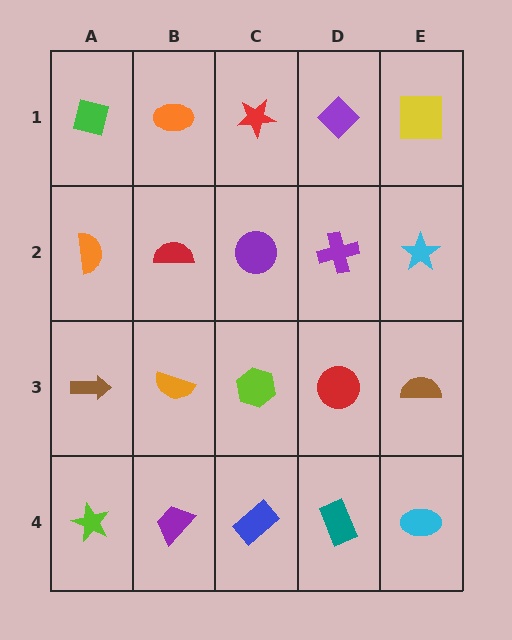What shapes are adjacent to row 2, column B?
An orange ellipse (row 1, column B), an orange semicircle (row 3, column B), an orange semicircle (row 2, column A), a purple circle (row 2, column C).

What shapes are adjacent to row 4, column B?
An orange semicircle (row 3, column B), a lime star (row 4, column A), a blue rectangle (row 4, column C).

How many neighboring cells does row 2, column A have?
3.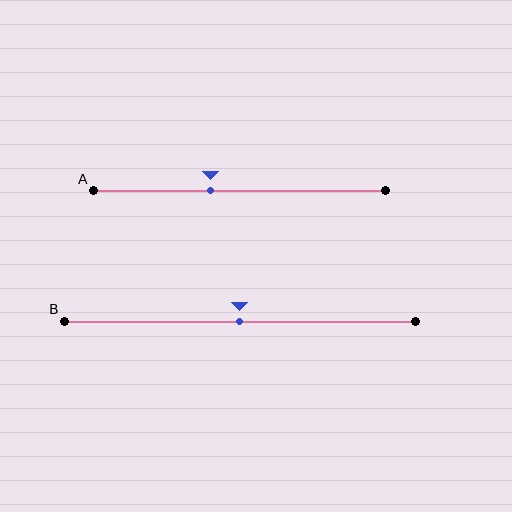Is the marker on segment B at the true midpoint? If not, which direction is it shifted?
Yes, the marker on segment B is at the true midpoint.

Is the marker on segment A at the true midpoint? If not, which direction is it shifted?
No, the marker on segment A is shifted to the left by about 10% of the segment length.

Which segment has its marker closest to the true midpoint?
Segment B has its marker closest to the true midpoint.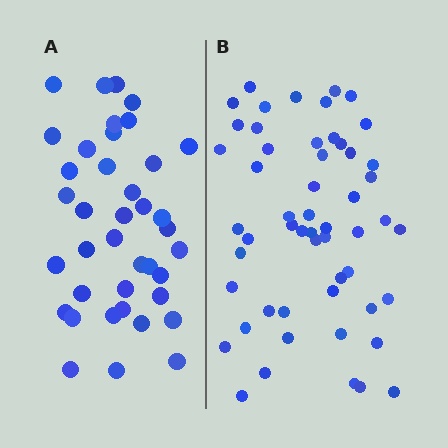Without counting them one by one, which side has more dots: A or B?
Region B (the right region) has more dots.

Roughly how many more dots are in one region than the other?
Region B has approximately 15 more dots than region A.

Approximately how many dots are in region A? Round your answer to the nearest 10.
About 40 dots. (The exact count is 39, which rounds to 40.)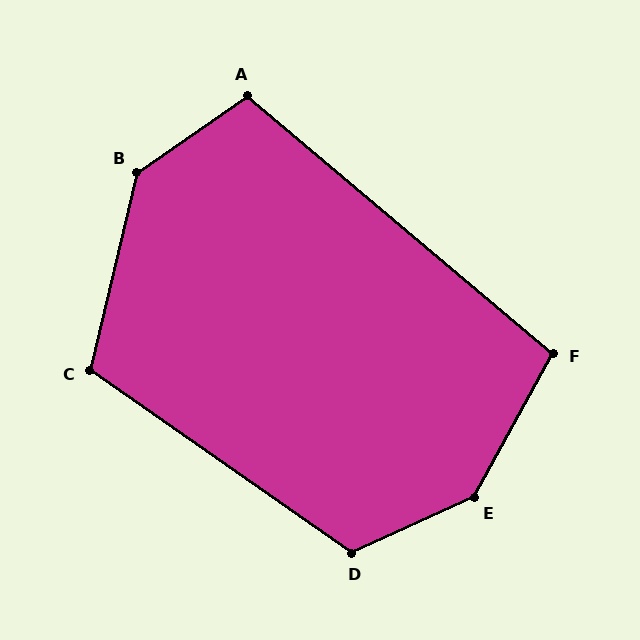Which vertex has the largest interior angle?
E, at approximately 143 degrees.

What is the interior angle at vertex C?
Approximately 112 degrees (obtuse).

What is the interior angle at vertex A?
Approximately 105 degrees (obtuse).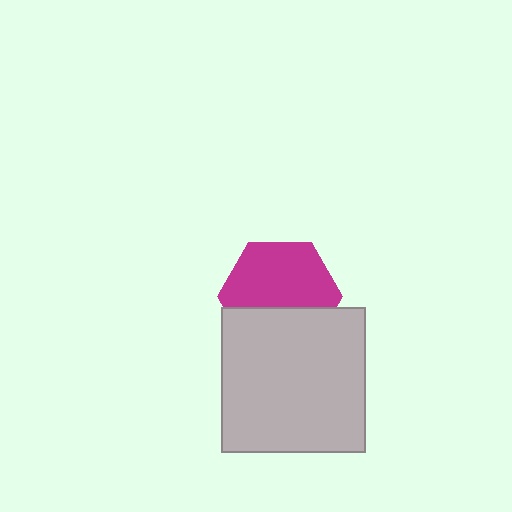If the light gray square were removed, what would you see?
You would see the complete magenta hexagon.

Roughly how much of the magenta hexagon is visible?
About half of it is visible (roughly 62%).